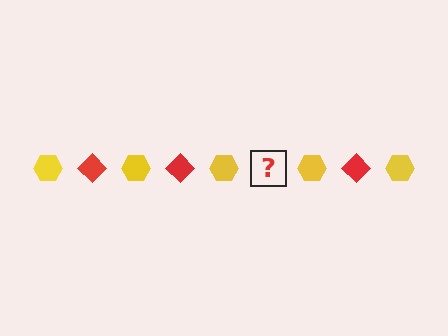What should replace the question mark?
The question mark should be replaced with a red diamond.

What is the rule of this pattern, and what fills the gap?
The rule is that the pattern alternates between yellow hexagon and red diamond. The gap should be filled with a red diamond.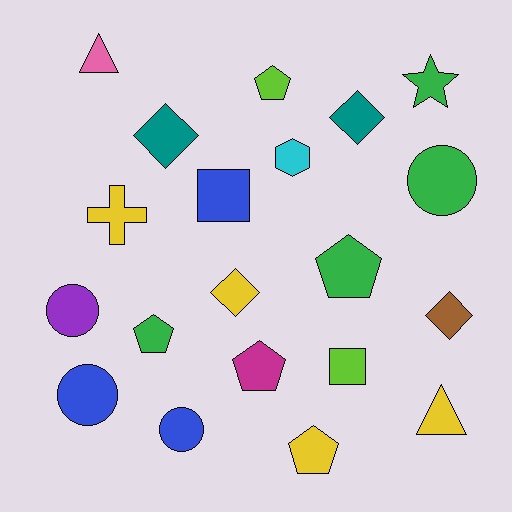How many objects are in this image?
There are 20 objects.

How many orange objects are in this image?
There are no orange objects.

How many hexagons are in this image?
There is 1 hexagon.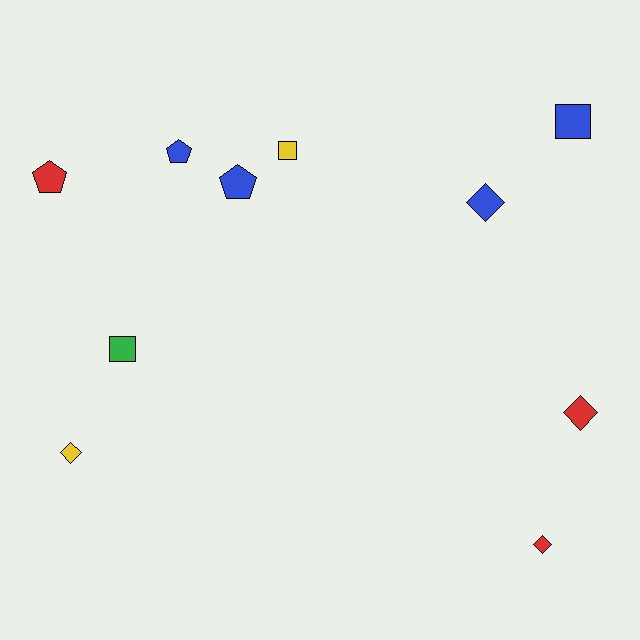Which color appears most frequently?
Blue, with 4 objects.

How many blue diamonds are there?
There is 1 blue diamond.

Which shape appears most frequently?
Diamond, with 4 objects.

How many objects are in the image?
There are 10 objects.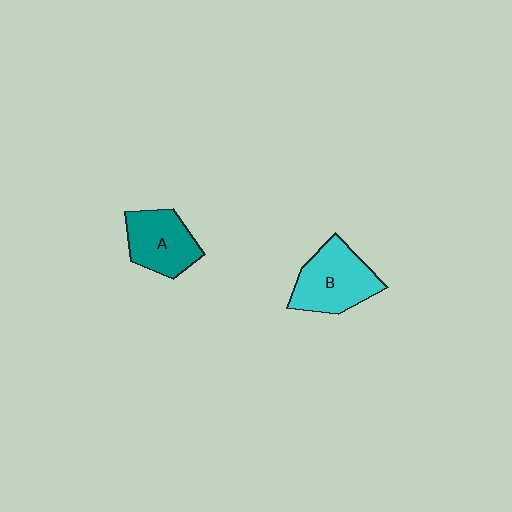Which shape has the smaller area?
Shape A (teal).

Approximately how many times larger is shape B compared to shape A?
Approximately 1.2 times.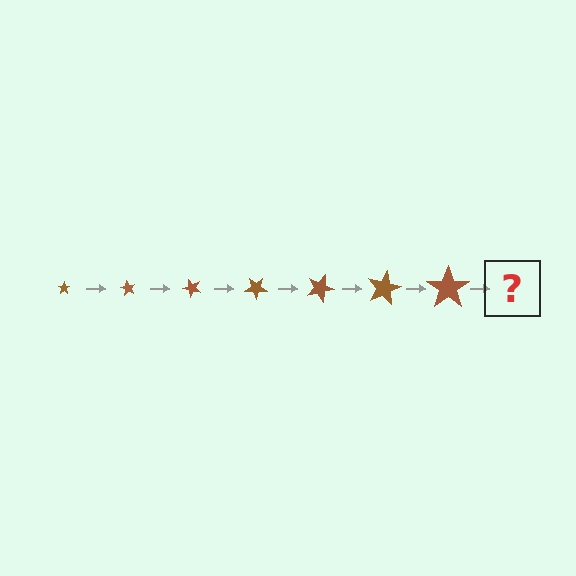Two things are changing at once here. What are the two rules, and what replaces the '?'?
The two rules are that the star grows larger each step and it rotates 60 degrees each step. The '?' should be a star, larger than the previous one and rotated 420 degrees from the start.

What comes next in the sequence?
The next element should be a star, larger than the previous one and rotated 420 degrees from the start.